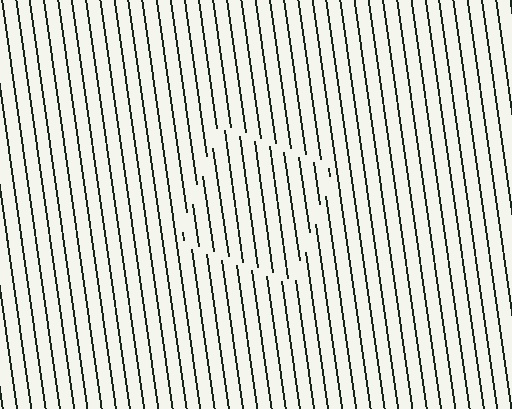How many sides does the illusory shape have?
4 sides — the line-ends trace a square.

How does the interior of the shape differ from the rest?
The interior of the shape contains the same grating, shifted by half a period — the contour is defined by the phase discontinuity where line-ends from the inner and outer gratings abut.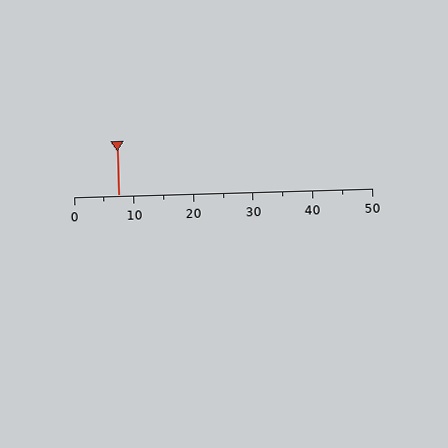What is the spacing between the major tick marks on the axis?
The major ticks are spaced 10 apart.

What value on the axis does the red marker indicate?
The marker indicates approximately 7.5.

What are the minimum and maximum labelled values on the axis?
The axis runs from 0 to 50.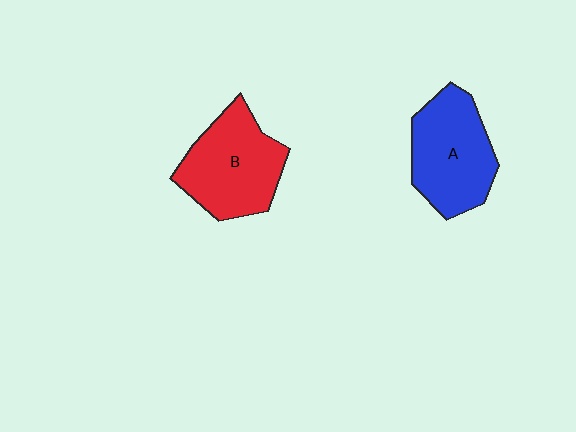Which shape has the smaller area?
Shape A (blue).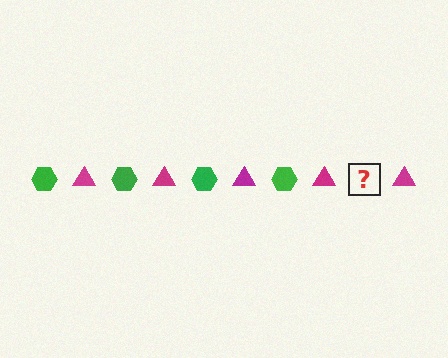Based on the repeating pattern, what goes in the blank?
The blank should be a green hexagon.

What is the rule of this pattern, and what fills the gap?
The rule is that the pattern alternates between green hexagon and magenta triangle. The gap should be filled with a green hexagon.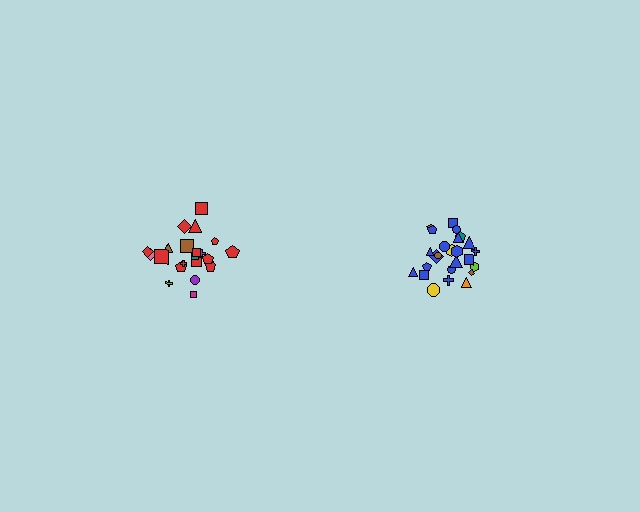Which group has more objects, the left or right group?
The right group.